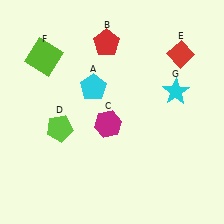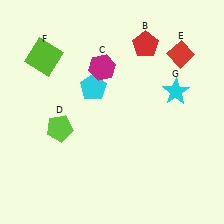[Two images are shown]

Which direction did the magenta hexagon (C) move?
The magenta hexagon (C) moved up.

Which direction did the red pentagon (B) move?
The red pentagon (B) moved right.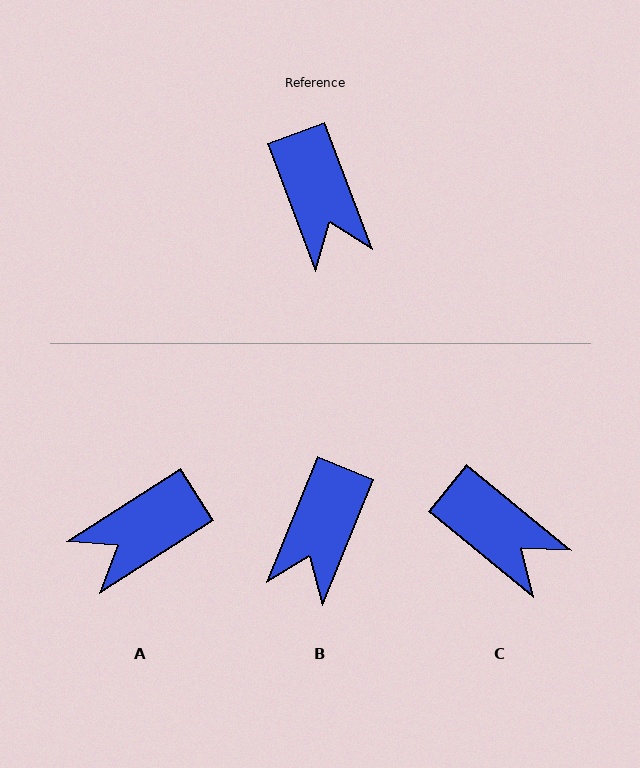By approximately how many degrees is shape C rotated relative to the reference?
Approximately 30 degrees counter-clockwise.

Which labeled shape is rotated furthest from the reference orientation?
A, about 78 degrees away.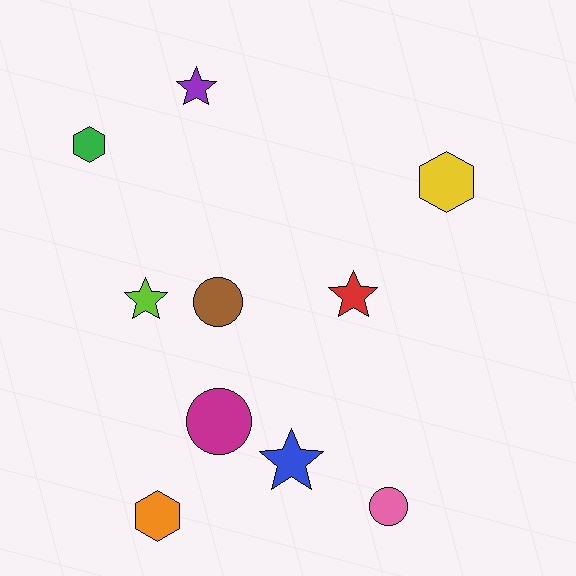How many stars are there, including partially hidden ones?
There are 4 stars.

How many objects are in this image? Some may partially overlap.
There are 10 objects.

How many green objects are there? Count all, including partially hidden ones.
There is 1 green object.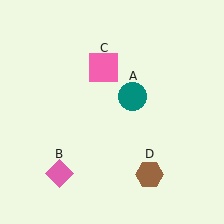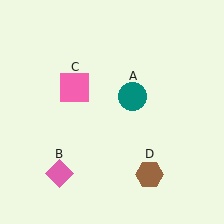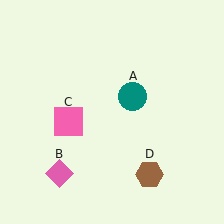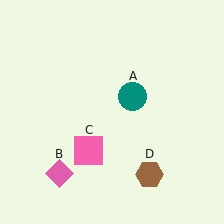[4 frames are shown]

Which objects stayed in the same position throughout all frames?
Teal circle (object A) and pink diamond (object B) and brown hexagon (object D) remained stationary.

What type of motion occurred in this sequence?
The pink square (object C) rotated counterclockwise around the center of the scene.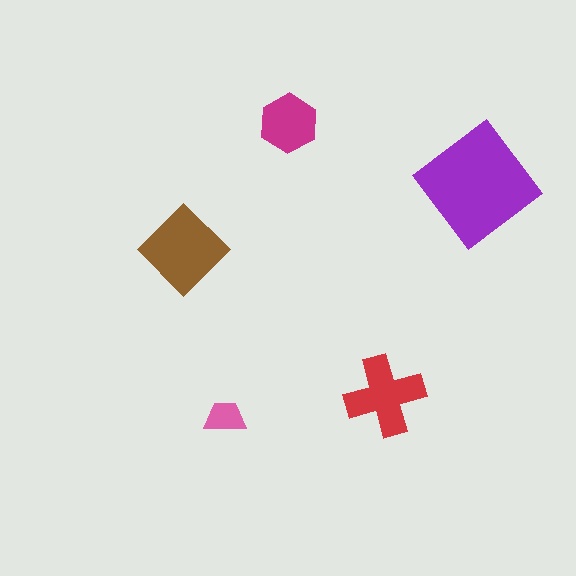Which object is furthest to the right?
The purple diamond is rightmost.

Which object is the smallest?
The pink trapezoid.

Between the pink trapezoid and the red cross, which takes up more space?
The red cross.